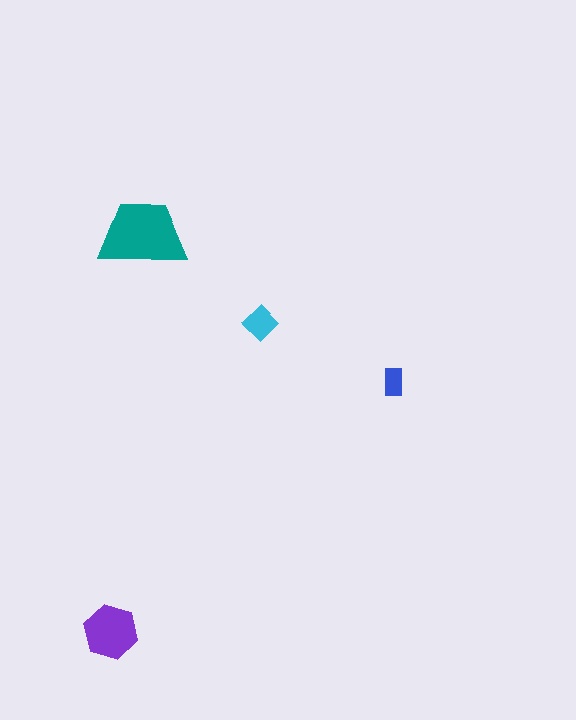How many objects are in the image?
There are 4 objects in the image.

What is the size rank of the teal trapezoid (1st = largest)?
1st.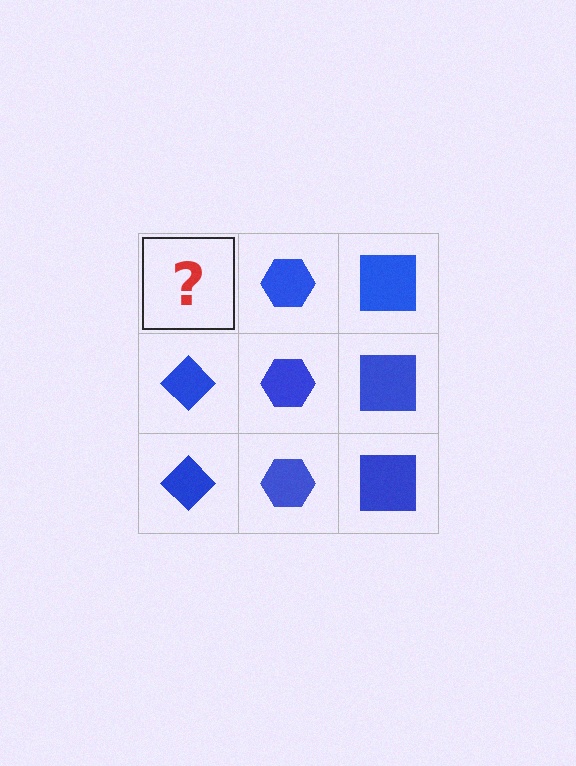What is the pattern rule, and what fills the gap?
The rule is that each column has a consistent shape. The gap should be filled with a blue diamond.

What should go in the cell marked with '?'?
The missing cell should contain a blue diamond.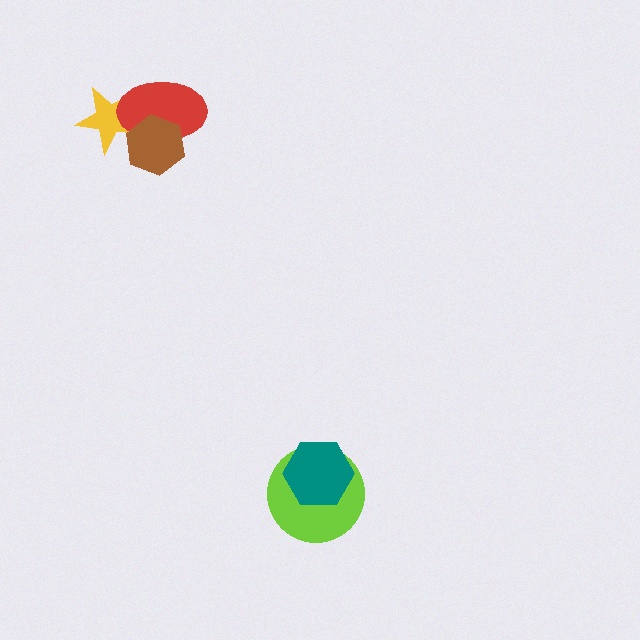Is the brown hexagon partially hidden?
No, no other shape covers it.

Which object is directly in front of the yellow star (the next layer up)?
The red ellipse is directly in front of the yellow star.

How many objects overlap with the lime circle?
1 object overlaps with the lime circle.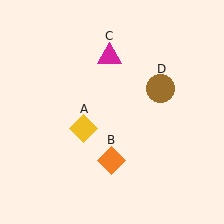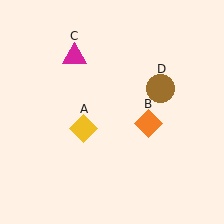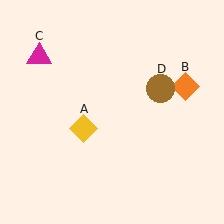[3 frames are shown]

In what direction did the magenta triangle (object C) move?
The magenta triangle (object C) moved left.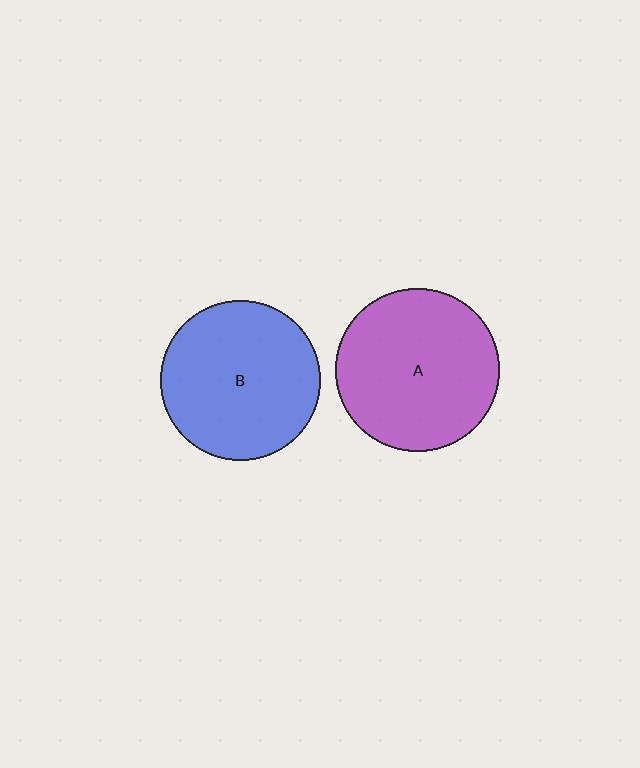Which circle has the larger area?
Circle A (purple).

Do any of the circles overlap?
No, none of the circles overlap.